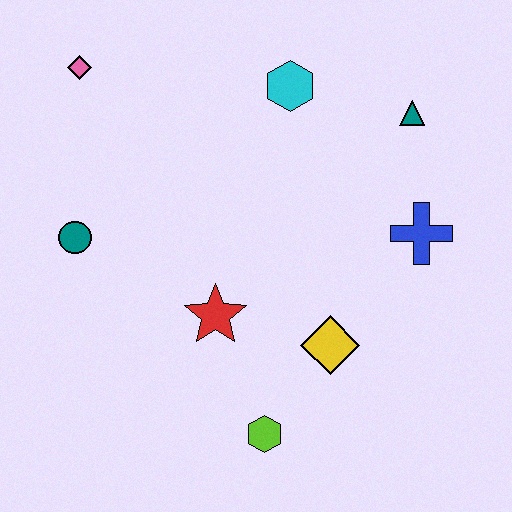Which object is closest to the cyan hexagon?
The teal triangle is closest to the cyan hexagon.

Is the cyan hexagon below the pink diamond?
Yes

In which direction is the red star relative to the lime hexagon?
The red star is above the lime hexagon.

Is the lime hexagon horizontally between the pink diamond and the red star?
No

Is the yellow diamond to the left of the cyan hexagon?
No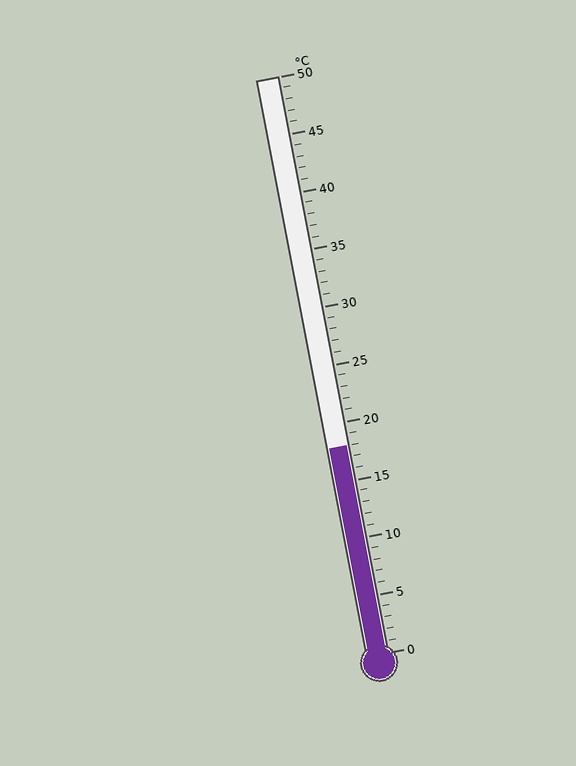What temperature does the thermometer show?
The thermometer shows approximately 18°C.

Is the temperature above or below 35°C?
The temperature is below 35°C.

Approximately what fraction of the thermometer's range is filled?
The thermometer is filled to approximately 35% of its range.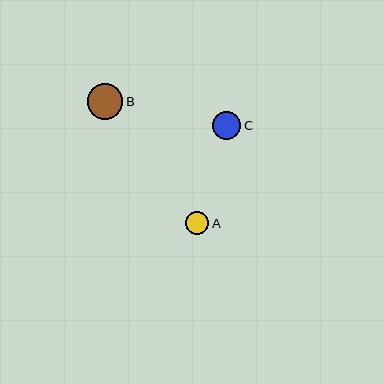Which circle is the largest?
Circle B is the largest with a size of approximately 35 pixels.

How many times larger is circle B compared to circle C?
Circle B is approximately 1.2 times the size of circle C.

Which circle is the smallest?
Circle A is the smallest with a size of approximately 23 pixels.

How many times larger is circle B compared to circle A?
Circle B is approximately 1.5 times the size of circle A.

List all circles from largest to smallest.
From largest to smallest: B, C, A.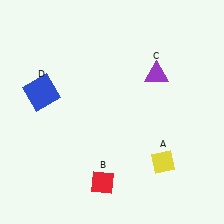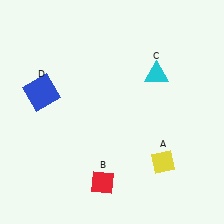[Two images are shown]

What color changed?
The triangle (C) changed from purple in Image 1 to cyan in Image 2.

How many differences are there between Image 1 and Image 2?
There is 1 difference between the two images.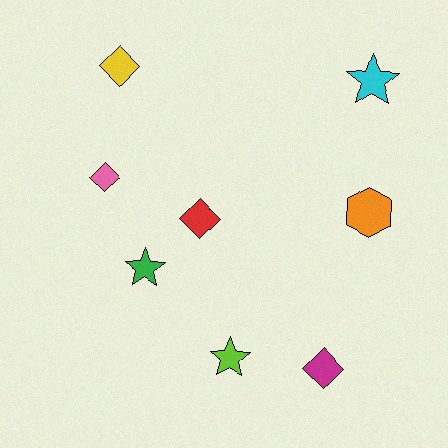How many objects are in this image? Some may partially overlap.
There are 8 objects.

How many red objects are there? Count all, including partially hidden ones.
There is 1 red object.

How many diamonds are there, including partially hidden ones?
There are 4 diamonds.